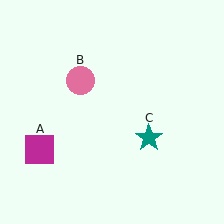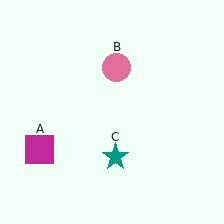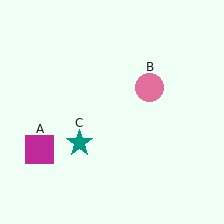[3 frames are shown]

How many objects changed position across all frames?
2 objects changed position: pink circle (object B), teal star (object C).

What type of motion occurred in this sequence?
The pink circle (object B), teal star (object C) rotated clockwise around the center of the scene.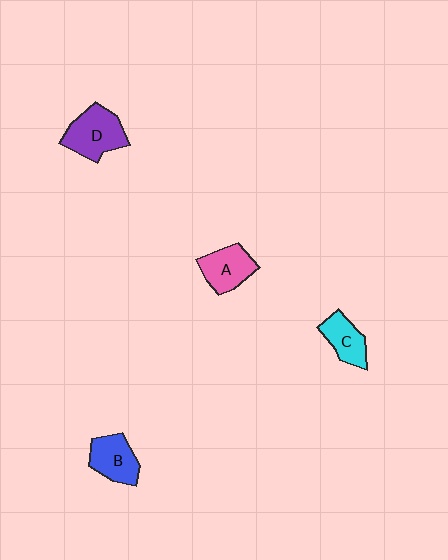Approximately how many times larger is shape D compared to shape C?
Approximately 1.5 times.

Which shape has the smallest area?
Shape C (cyan).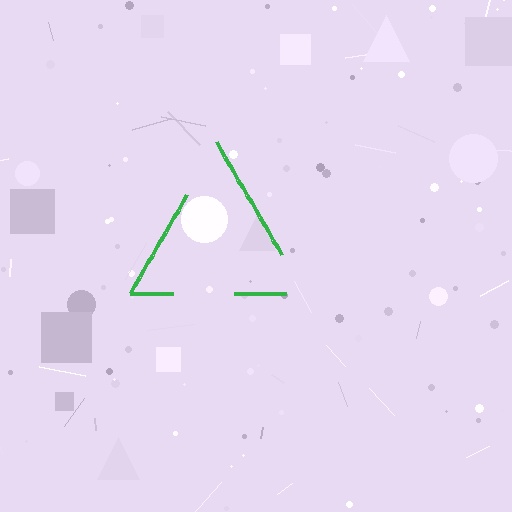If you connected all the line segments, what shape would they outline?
They would outline a triangle.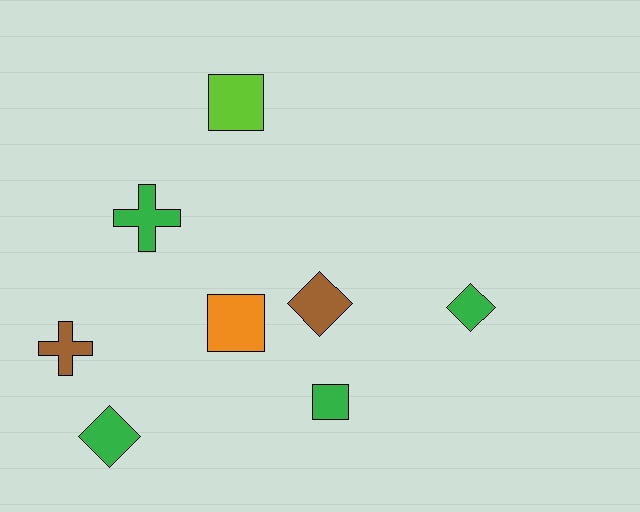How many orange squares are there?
There is 1 orange square.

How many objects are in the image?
There are 8 objects.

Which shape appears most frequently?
Square, with 3 objects.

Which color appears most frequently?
Green, with 4 objects.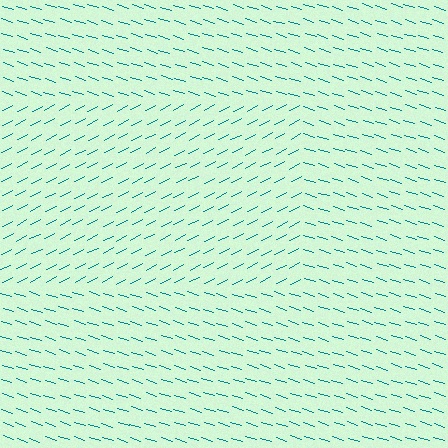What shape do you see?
I see a rectangle.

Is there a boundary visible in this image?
Yes, there is a texture boundary formed by a change in line orientation.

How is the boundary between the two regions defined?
The boundary is defined purely by a change in line orientation (approximately 45 degrees difference). All lines are the same color and thickness.